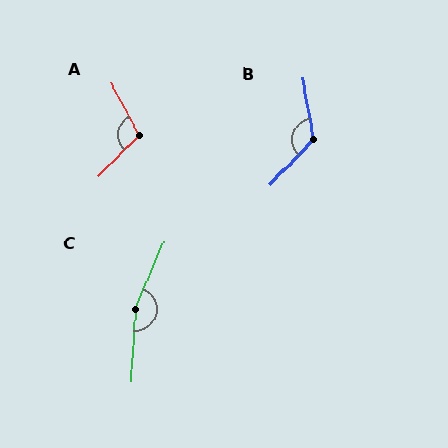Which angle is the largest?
C, at approximately 160 degrees.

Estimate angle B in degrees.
Approximately 126 degrees.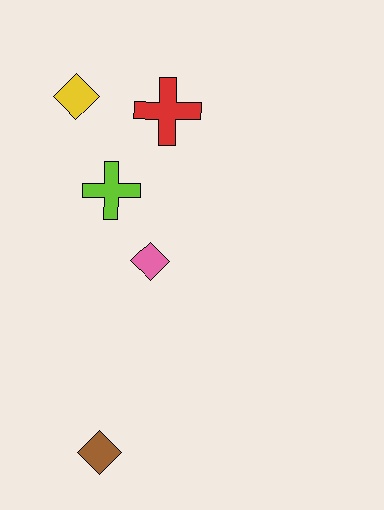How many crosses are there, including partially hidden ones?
There are 2 crosses.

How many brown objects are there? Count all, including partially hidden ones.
There is 1 brown object.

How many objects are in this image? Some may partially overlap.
There are 5 objects.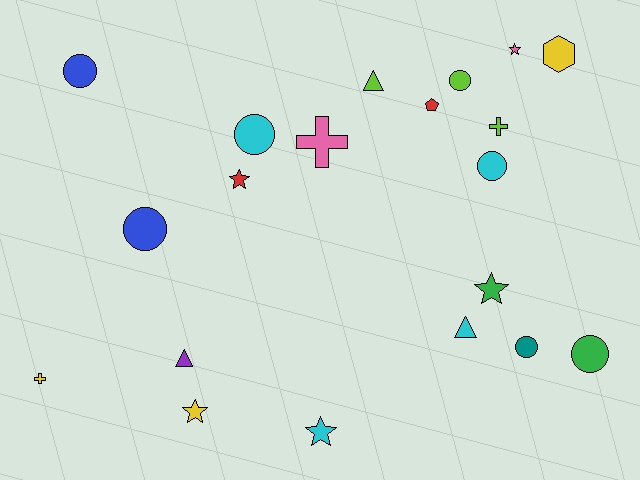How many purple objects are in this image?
There is 1 purple object.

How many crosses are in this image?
There are 3 crosses.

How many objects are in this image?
There are 20 objects.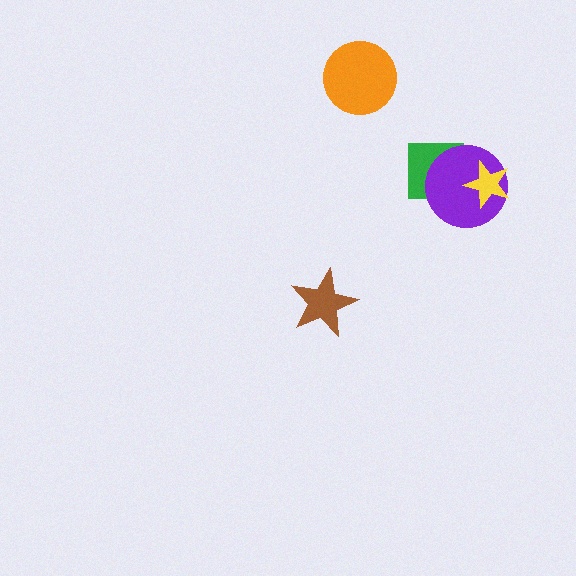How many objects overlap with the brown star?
0 objects overlap with the brown star.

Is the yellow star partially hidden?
No, no other shape covers it.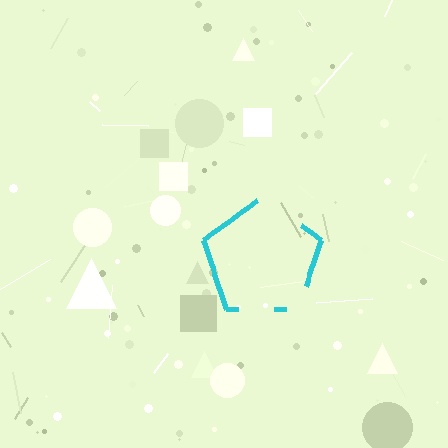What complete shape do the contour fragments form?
The contour fragments form a pentagon.